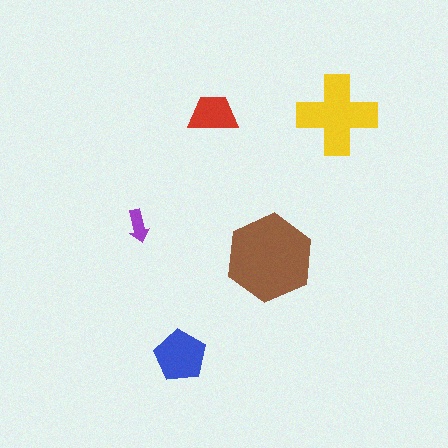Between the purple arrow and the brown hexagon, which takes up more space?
The brown hexagon.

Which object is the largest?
The brown hexagon.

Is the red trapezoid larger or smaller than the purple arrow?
Larger.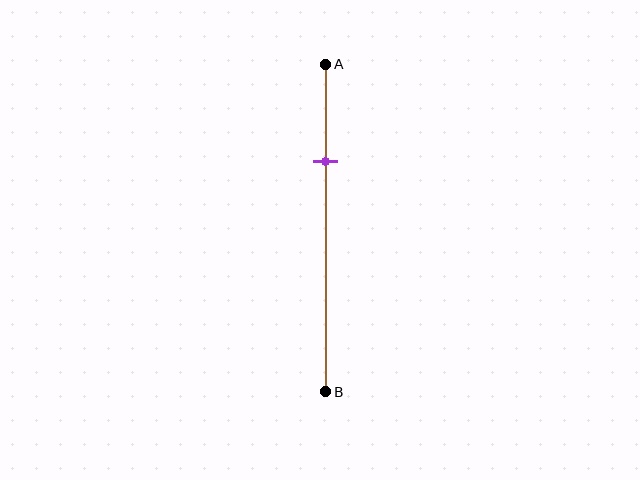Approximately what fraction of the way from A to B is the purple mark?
The purple mark is approximately 30% of the way from A to B.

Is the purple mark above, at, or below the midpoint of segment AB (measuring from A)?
The purple mark is above the midpoint of segment AB.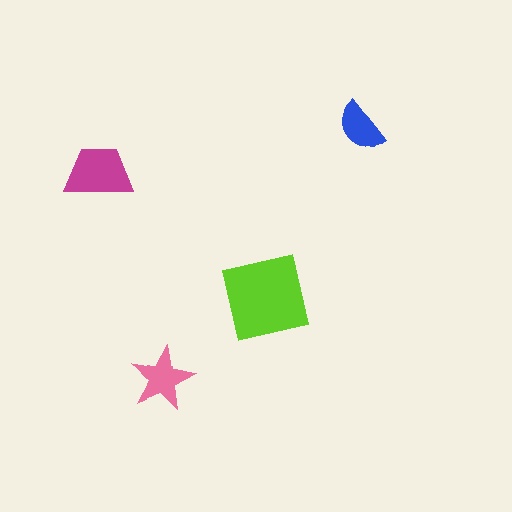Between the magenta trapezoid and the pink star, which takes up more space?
The magenta trapezoid.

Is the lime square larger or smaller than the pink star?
Larger.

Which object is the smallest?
The blue semicircle.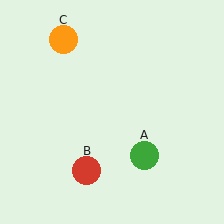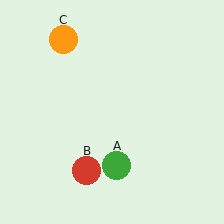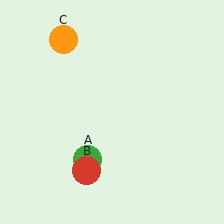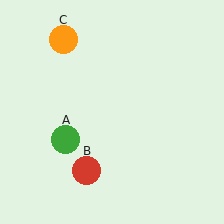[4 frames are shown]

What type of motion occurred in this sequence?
The green circle (object A) rotated clockwise around the center of the scene.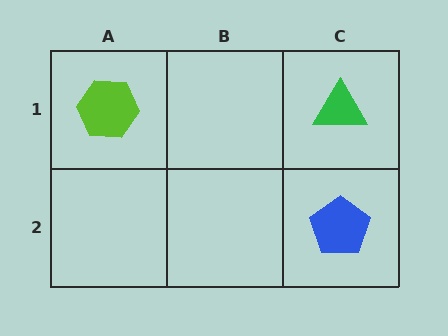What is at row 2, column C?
A blue pentagon.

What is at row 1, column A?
A lime hexagon.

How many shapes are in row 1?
2 shapes.